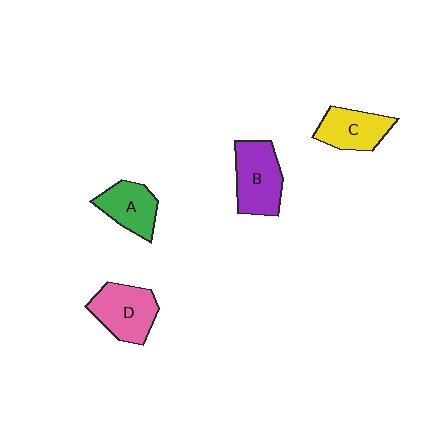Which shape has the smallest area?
Shape A (green).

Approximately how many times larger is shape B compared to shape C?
Approximately 1.2 times.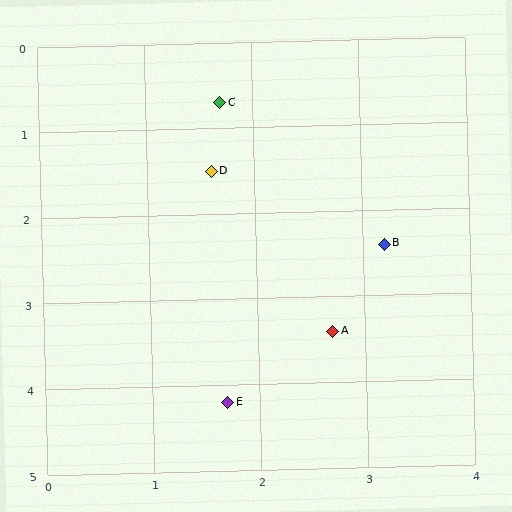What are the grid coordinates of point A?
Point A is at approximately (2.7, 3.4).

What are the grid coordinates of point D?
Point D is at approximately (1.6, 1.5).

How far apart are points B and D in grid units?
Points B and D are about 1.8 grid units apart.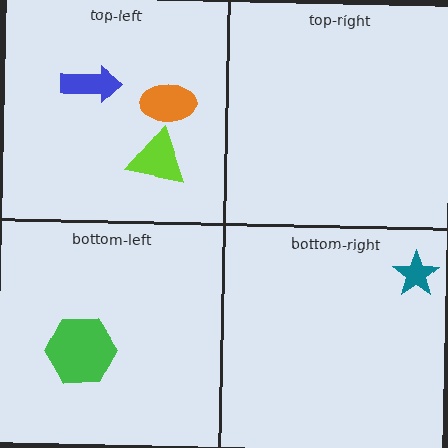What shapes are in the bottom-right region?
The teal star.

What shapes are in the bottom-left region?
The green hexagon.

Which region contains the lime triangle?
The top-left region.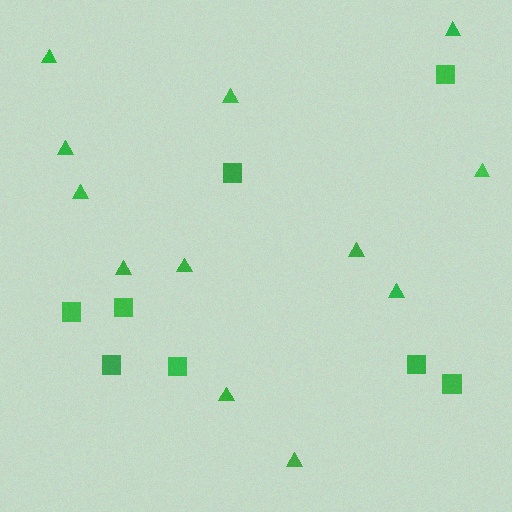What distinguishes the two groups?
There are 2 groups: one group of triangles (12) and one group of squares (8).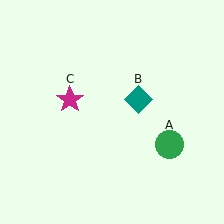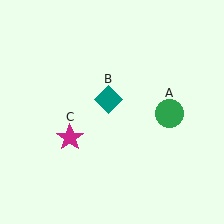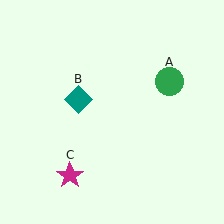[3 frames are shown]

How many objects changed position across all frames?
3 objects changed position: green circle (object A), teal diamond (object B), magenta star (object C).